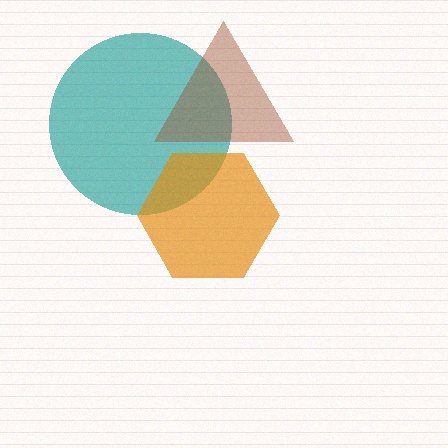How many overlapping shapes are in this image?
There are 3 overlapping shapes in the image.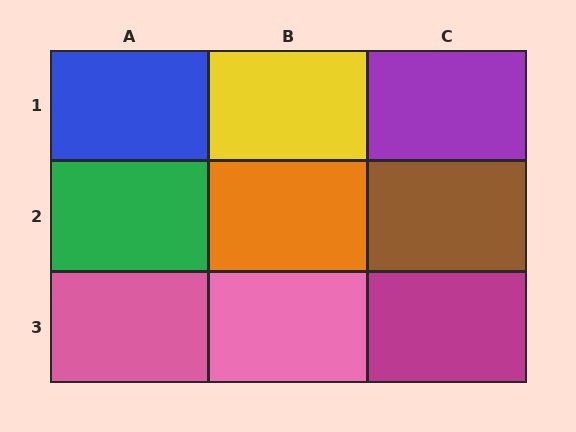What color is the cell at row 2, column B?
Orange.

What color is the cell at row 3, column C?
Magenta.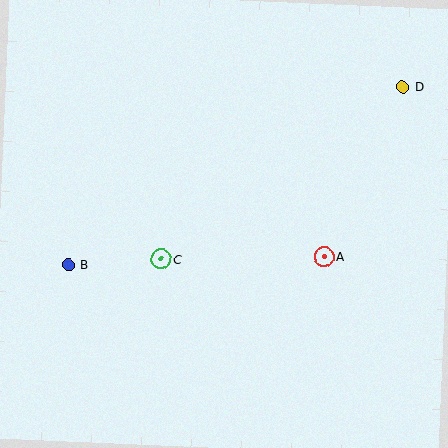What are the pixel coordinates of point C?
Point C is at (161, 259).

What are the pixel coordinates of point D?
Point D is at (403, 87).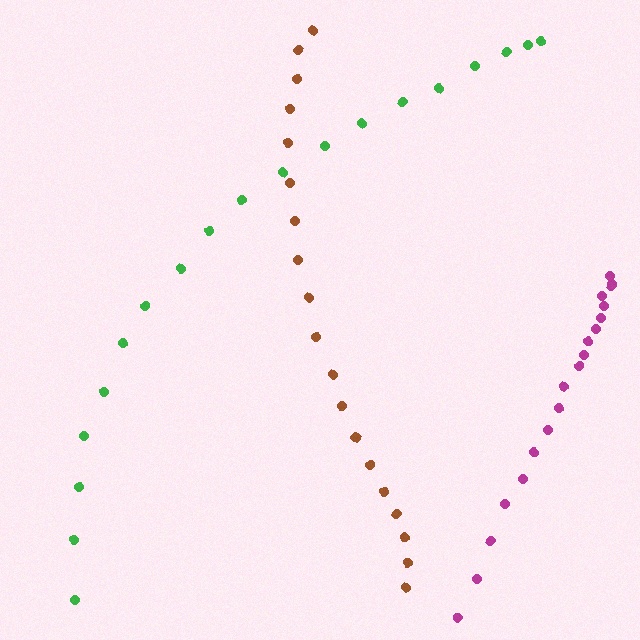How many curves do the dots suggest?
There are 3 distinct paths.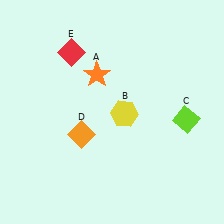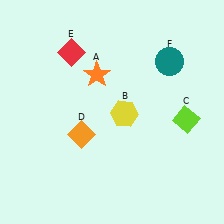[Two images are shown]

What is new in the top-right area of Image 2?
A teal circle (F) was added in the top-right area of Image 2.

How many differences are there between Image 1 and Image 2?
There is 1 difference between the two images.